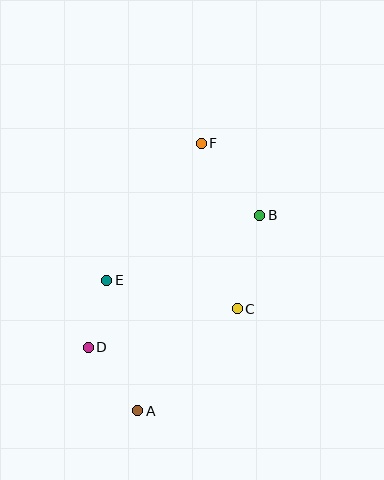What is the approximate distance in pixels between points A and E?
The distance between A and E is approximately 134 pixels.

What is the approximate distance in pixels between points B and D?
The distance between B and D is approximately 217 pixels.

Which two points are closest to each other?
Points D and E are closest to each other.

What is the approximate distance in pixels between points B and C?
The distance between B and C is approximately 96 pixels.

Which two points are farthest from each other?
Points A and F are farthest from each other.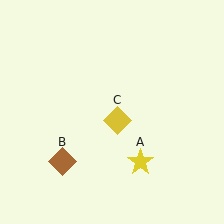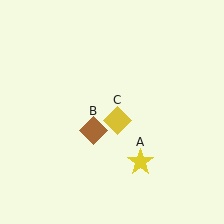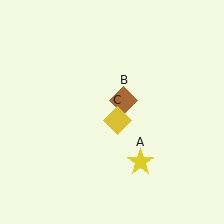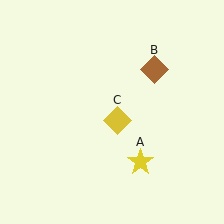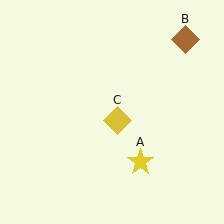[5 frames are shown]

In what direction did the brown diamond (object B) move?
The brown diamond (object B) moved up and to the right.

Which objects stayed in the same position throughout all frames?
Yellow star (object A) and yellow diamond (object C) remained stationary.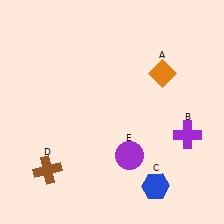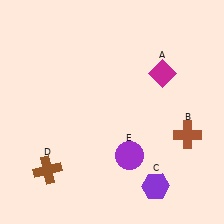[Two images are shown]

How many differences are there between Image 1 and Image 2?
There are 3 differences between the two images.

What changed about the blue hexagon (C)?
In Image 1, C is blue. In Image 2, it changed to purple.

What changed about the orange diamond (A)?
In Image 1, A is orange. In Image 2, it changed to magenta.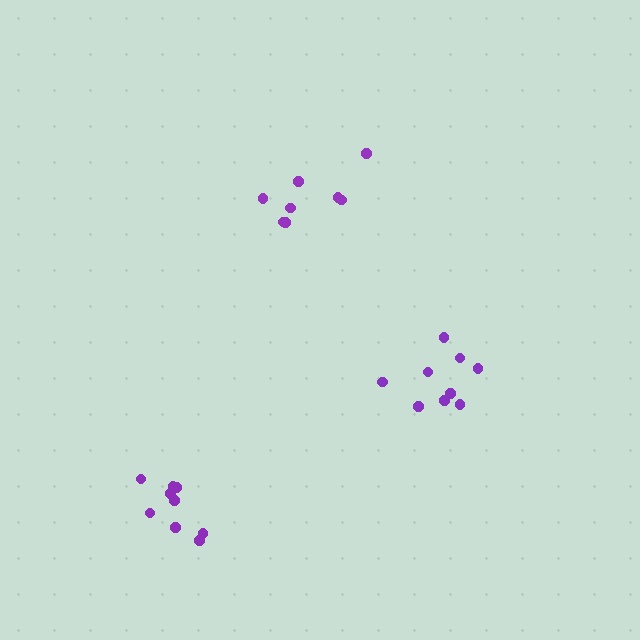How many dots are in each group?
Group 1: 8 dots, Group 2: 9 dots, Group 3: 9 dots (26 total).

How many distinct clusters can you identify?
There are 3 distinct clusters.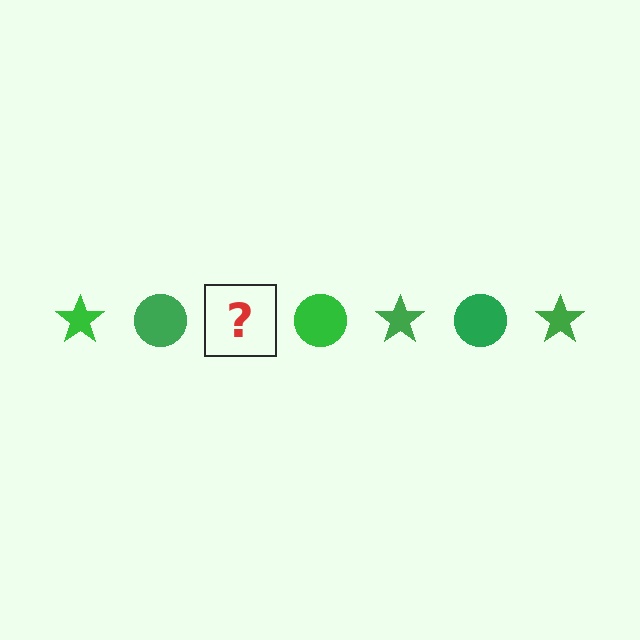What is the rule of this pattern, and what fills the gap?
The rule is that the pattern cycles through star, circle shapes in green. The gap should be filled with a green star.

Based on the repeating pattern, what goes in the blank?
The blank should be a green star.